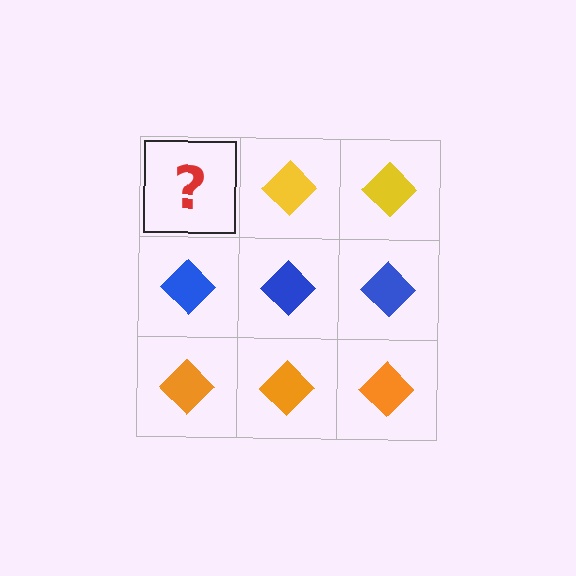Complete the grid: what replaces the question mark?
The question mark should be replaced with a yellow diamond.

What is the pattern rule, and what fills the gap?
The rule is that each row has a consistent color. The gap should be filled with a yellow diamond.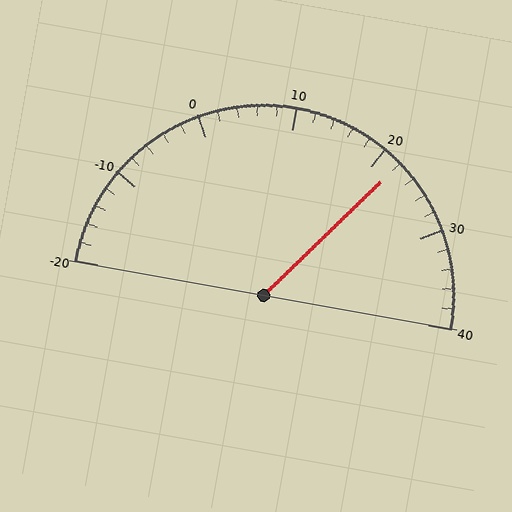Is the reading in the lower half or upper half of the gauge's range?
The reading is in the upper half of the range (-20 to 40).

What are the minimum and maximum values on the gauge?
The gauge ranges from -20 to 40.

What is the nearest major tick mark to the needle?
The nearest major tick mark is 20.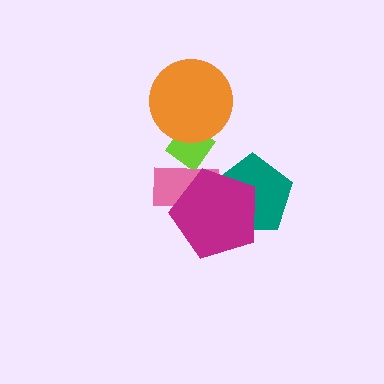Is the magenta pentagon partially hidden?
No, no other shape covers it.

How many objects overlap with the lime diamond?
2 objects overlap with the lime diamond.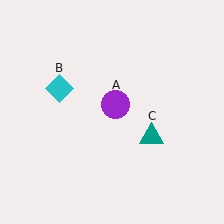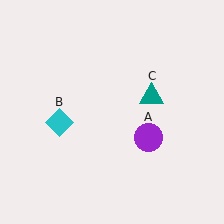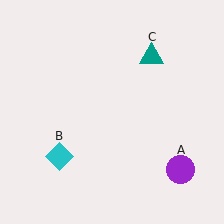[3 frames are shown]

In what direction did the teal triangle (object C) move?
The teal triangle (object C) moved up.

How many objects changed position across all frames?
3 objects changed position: purple circle (object A), cyan diamond (object B), teal triangle (object C).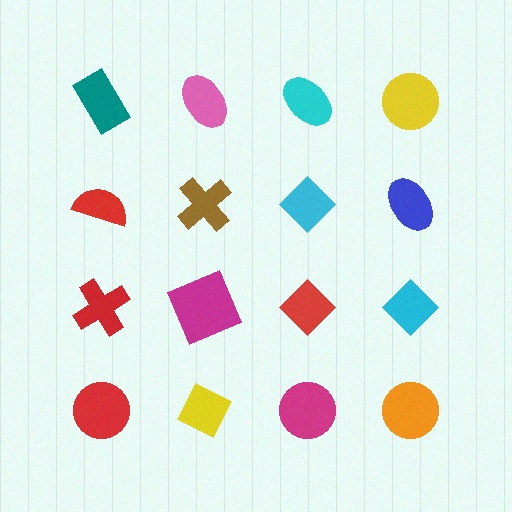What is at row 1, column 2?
A pink ellipse.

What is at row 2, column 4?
A blue ellipse.